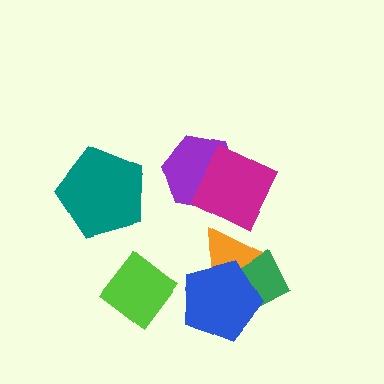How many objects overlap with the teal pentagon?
0 objects overlap with the teal pentagon.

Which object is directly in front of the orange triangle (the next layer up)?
The blue pentagon is directly in front of the orange triangle.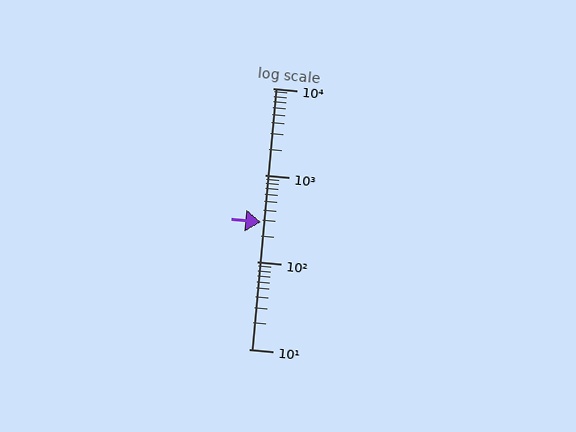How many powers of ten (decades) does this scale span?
The scale spans 3 decades, from 10 to 10000.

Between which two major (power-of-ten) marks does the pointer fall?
The pointer is between 100 and 1000.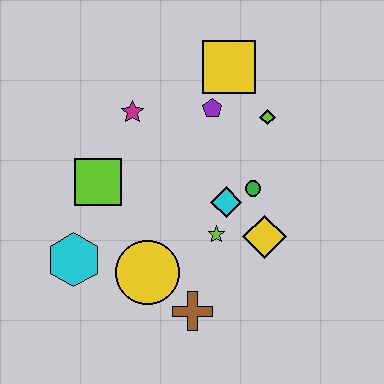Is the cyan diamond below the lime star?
No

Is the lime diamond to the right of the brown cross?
Yes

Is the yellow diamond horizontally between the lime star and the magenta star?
No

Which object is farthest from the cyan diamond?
The cyan hexagon is farthest from the cyan diamond.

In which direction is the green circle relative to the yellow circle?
The green circle is to the right of the yellow circle.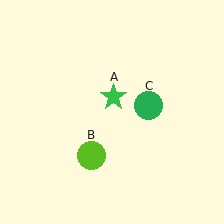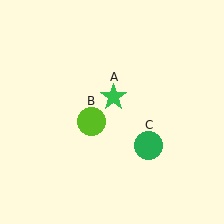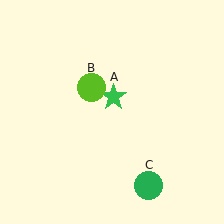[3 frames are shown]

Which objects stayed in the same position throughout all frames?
Green star (object A) remained stationary.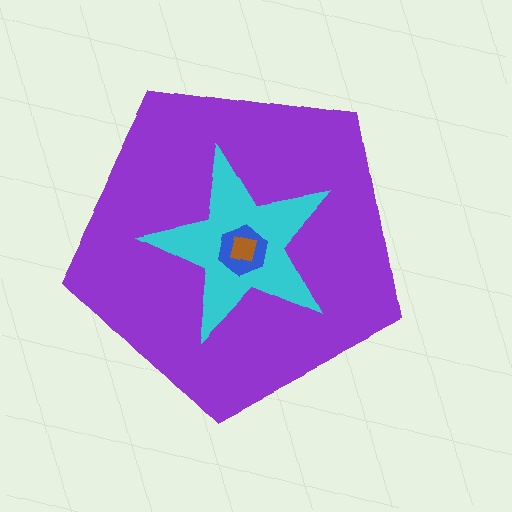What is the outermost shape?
The purple pentagon.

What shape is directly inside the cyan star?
The blue hexagon.